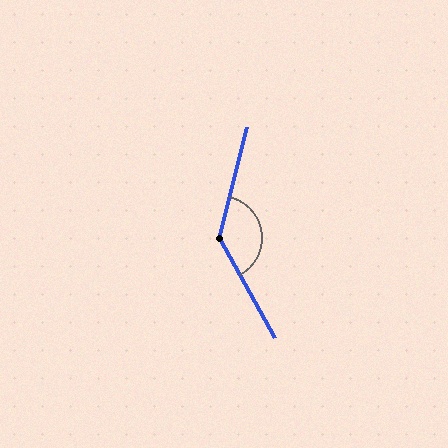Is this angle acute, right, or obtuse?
It is obtuse.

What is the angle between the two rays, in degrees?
Approximately 137 degrees.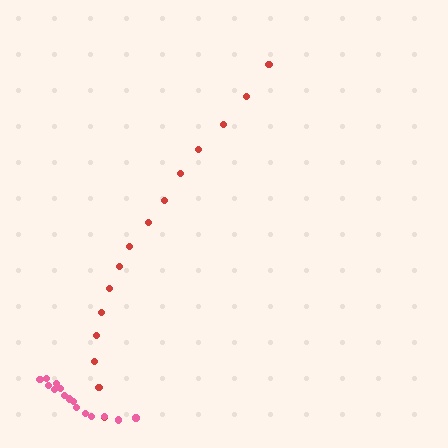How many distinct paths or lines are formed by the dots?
There are 2 distinct paths.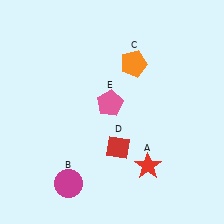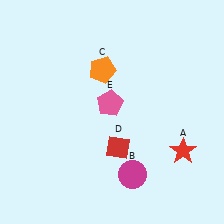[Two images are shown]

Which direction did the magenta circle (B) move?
The magenta circle (B) moved right.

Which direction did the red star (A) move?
The red star (A) moved right.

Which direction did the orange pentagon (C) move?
The orange pentagon (C) moved left.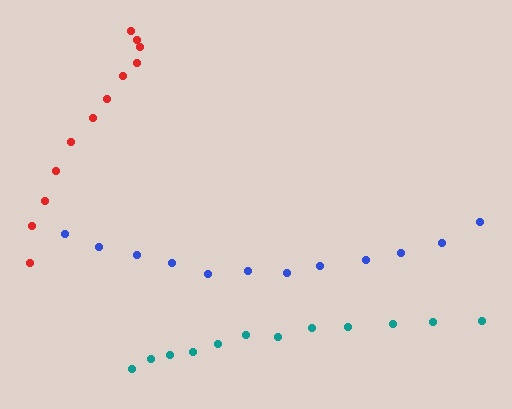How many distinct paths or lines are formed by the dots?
There are 3 distinct paths.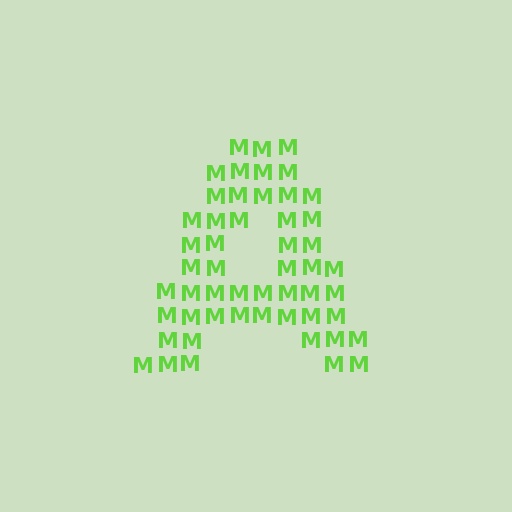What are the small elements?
The small elements are letter M's.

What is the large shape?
The large shape is the letter A.